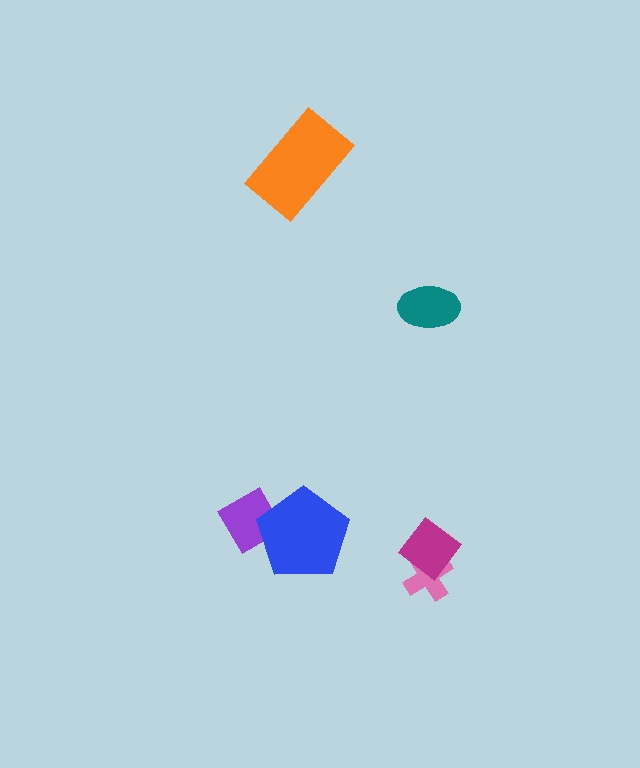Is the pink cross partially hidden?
Yes, it is partially covered by another shape.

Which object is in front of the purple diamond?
The blue pentagon is in front of the purple diamond.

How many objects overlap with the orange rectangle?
0 objects overlap with the orange rectangle.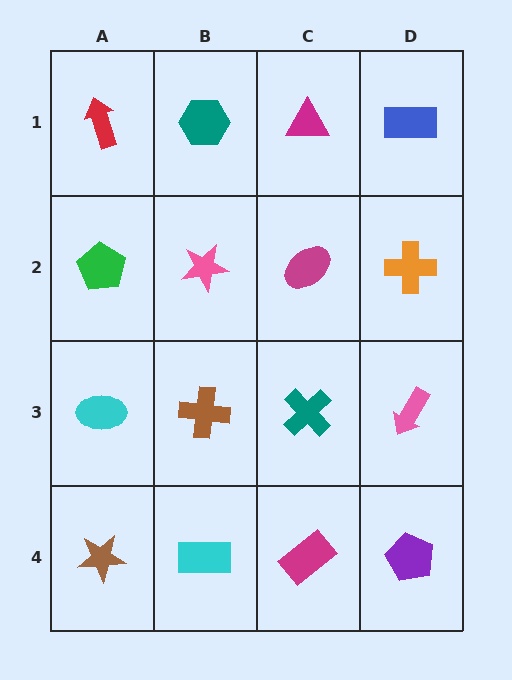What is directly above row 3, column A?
A green pentagon.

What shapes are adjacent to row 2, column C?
A magenta triangle (row 1, column C), a teal cross (row 3, column C), a pink star (row 2, column B), an orange cross (row 2, column D).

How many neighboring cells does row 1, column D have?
2.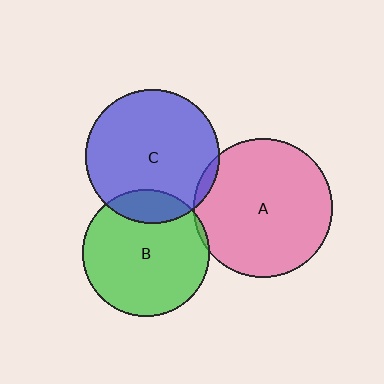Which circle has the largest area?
Circle A (pink).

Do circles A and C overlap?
Yes.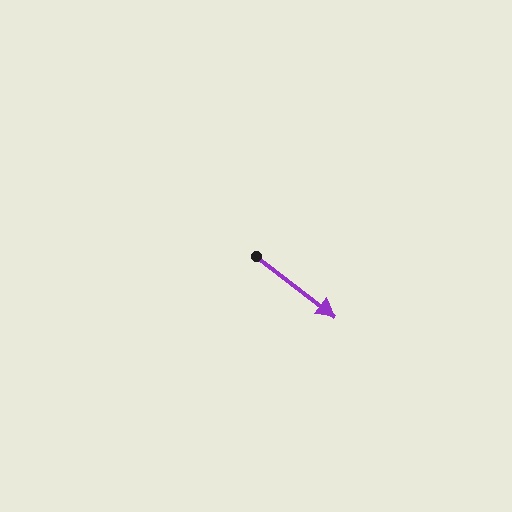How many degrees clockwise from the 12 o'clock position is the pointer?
Approximately 127 degrees.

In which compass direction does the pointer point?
Southeast.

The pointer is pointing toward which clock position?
Roughly 4 o'clock.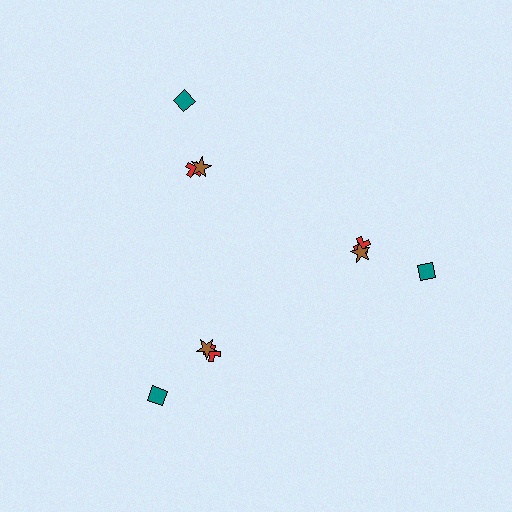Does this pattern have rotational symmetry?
Yes, this pattern has 3-fold rotational symmetry. It looks the same after rotating 120 degrees around the center.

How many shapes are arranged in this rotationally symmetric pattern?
There are 9 shapes, arranged in 3 groups of 3.